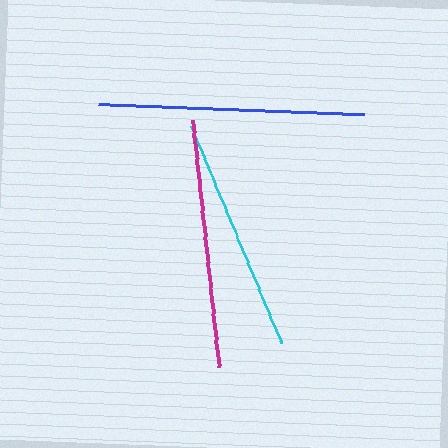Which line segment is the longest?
The blue line is the longest at approximately 267 pixels.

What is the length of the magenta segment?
The magenta segment is approximately 249 pixels long.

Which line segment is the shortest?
The cyan line is the shortest at approximately 236 pixels.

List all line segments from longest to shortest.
From longest to shortest: blue, magenta, cyan.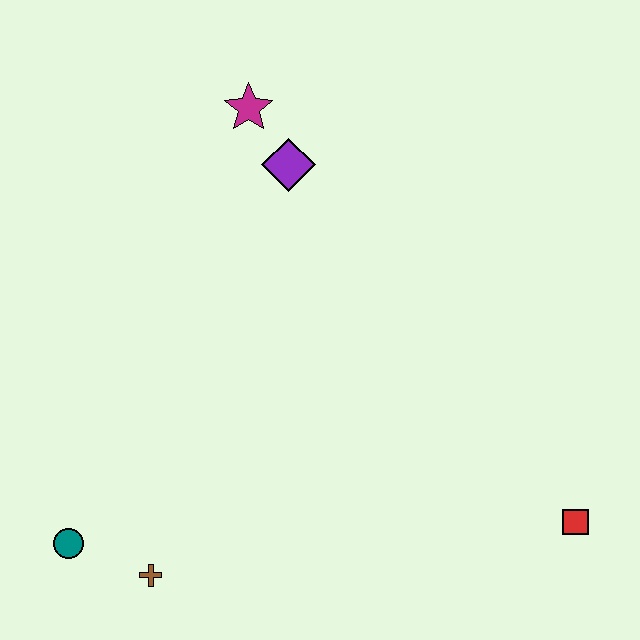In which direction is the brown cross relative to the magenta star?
The brown cross is below the magenta star.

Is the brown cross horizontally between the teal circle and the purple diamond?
Yes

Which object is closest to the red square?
The brown cross is closest to the red square.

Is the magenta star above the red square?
Yes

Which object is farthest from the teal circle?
The red square is farthest from the teal circle.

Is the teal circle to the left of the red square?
Yes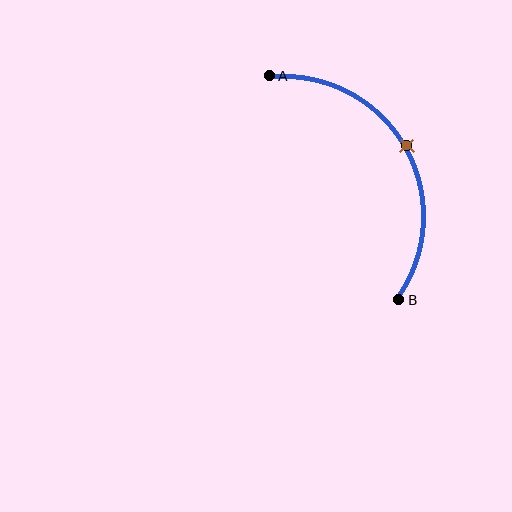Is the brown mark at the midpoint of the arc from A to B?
Yes. The brown mark lies on the arc at equal arc-length from both A and B — it is the arc midpoint.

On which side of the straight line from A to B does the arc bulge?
The arc bulges to the right of the straight line connecting A and B.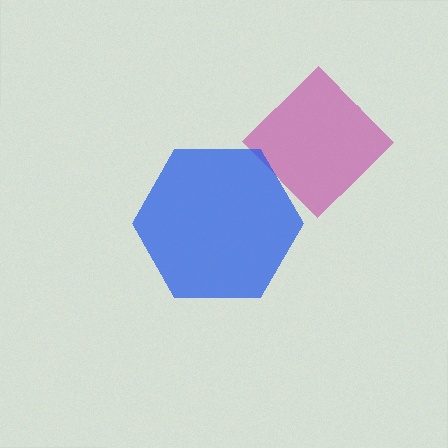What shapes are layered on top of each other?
The layered shapes are: a magenta diamond, a blue hexagon.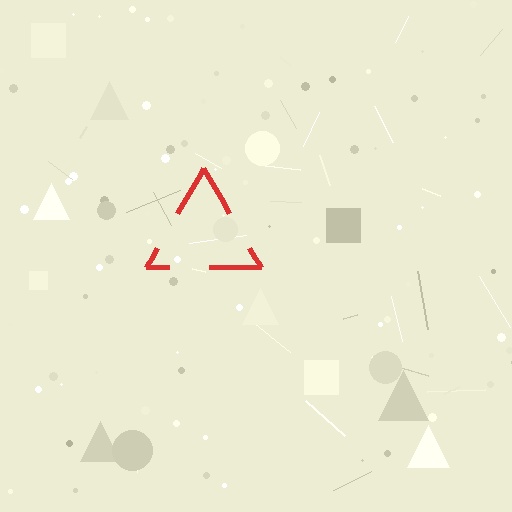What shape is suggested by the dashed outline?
The dashed outline suggests a triangle.